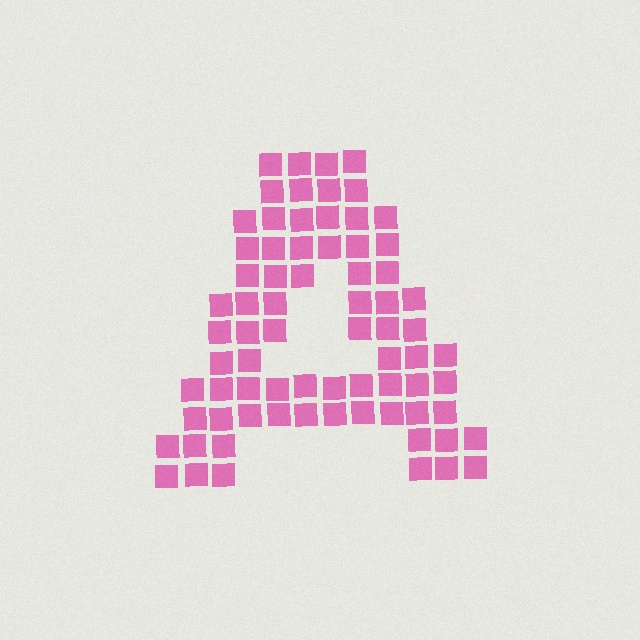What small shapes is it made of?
It is made of small squares.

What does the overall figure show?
The overall figure shows the letter A.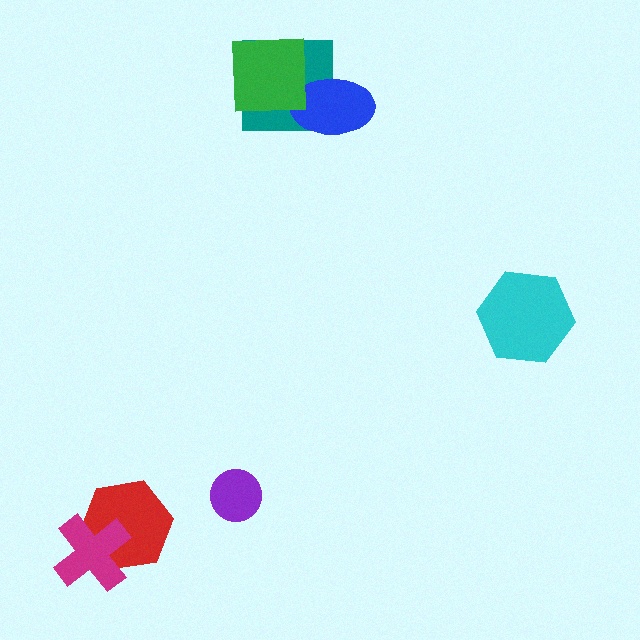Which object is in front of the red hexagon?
The magenta cross is in front of the red hexagon.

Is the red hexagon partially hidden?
Yes, it is partially covered by another shape.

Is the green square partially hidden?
No, no other shape covers it.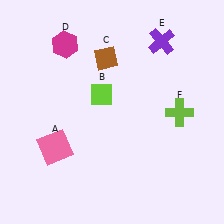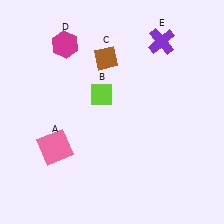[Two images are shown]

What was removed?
The lime cross (F) was removed in Image 2.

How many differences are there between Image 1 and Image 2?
There is 1 difference between the two images.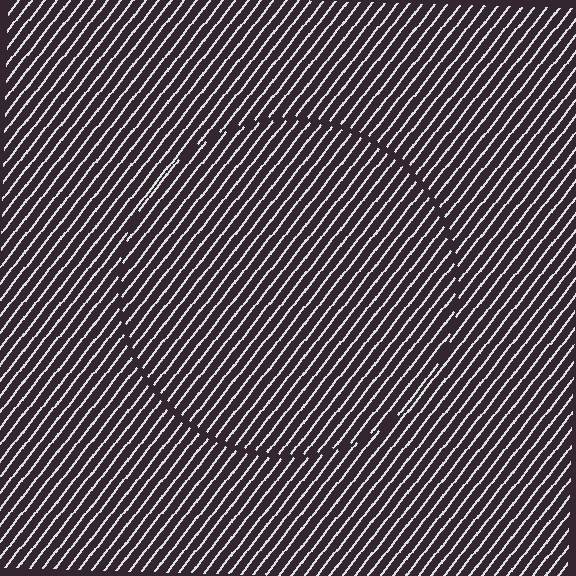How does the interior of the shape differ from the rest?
The interior of the shape contains the same grating, shifted by half a period — the contour is defined by the phase discontinuity where line-ends from the inner and outer gratings abut.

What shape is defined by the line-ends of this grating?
An illusory circle. The interior of the shape contains the same grating, shifted by half a period — the contour is defined by the phase discontinuity where line-ends from the inner and outer gratings abut.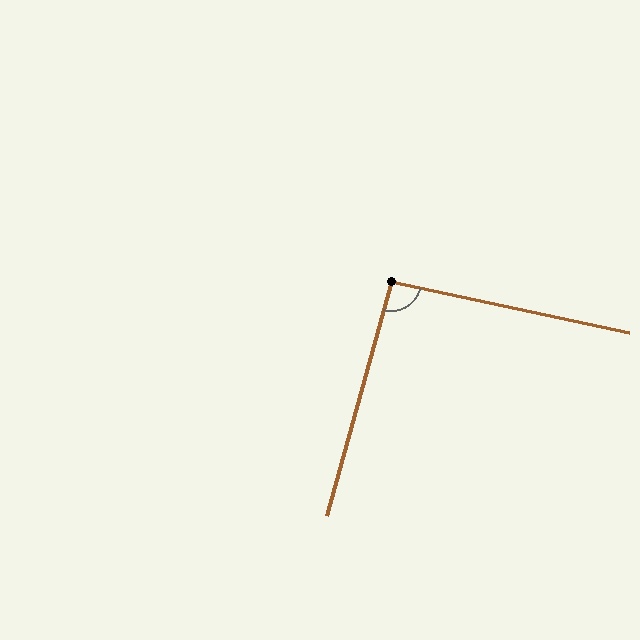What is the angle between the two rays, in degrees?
Approximately 93 degrees.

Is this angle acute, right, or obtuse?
It is approximately a right angle.